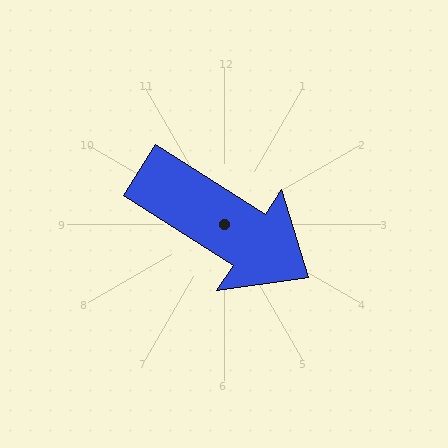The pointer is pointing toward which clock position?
Roughly 4 o'clock.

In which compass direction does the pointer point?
Southeast.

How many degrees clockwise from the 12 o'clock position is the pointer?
Approximately 123 degrees.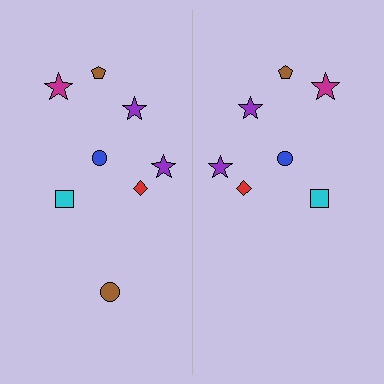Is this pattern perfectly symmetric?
No, the pattern is not perfectly symmetric. A brown circle is missing from the right side.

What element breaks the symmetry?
A brown circle is missing from the right side.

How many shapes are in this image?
There are 15 shapes in this image.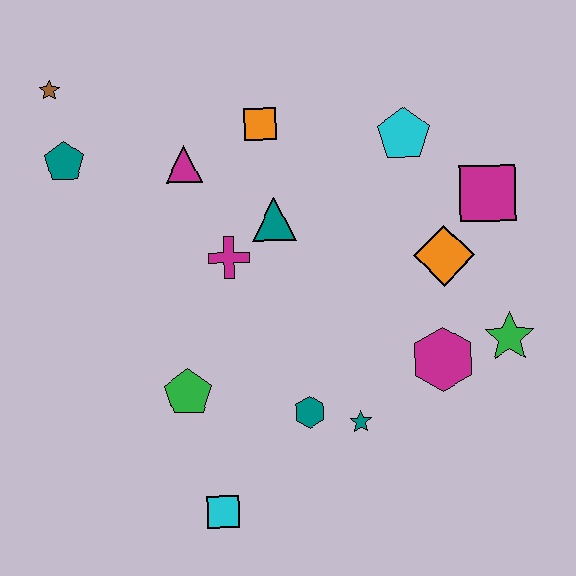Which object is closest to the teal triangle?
The magenta cross is closest to the teal triangle.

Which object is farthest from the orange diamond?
The brown star is farthest from the orange diamond.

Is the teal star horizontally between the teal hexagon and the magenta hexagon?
Yes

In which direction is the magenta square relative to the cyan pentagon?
The magenta square is to the right of the cyan pentagon.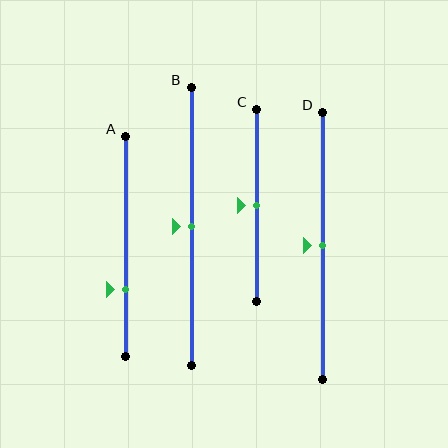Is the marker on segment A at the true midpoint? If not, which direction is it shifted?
No, the marker on segment A is shifted downward by about 20% of the segment length.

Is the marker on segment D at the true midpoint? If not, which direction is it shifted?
Yes, the marker on segment D is at the true midpoint.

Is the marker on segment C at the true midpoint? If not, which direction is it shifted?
Yes, the marker on segment C is at the true midpoint.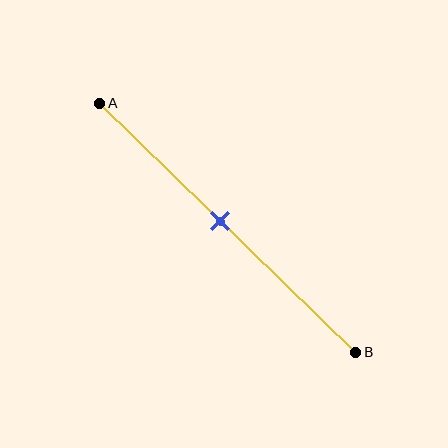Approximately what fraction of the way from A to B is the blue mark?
The blue mark is approximately 45% of the way from A to B.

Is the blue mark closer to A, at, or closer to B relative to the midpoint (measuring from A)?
The blue mark is approximately at the midpoint of segment AB.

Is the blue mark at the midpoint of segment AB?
Yes, the mark is approximately at the midpoint.